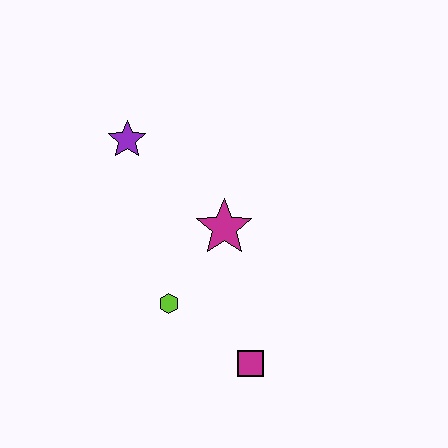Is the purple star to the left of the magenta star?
Yes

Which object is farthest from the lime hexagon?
The purple star is farthest from the lime hexagon.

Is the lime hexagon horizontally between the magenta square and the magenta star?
No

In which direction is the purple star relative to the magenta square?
The purple star is above the magenta square.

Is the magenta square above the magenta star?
No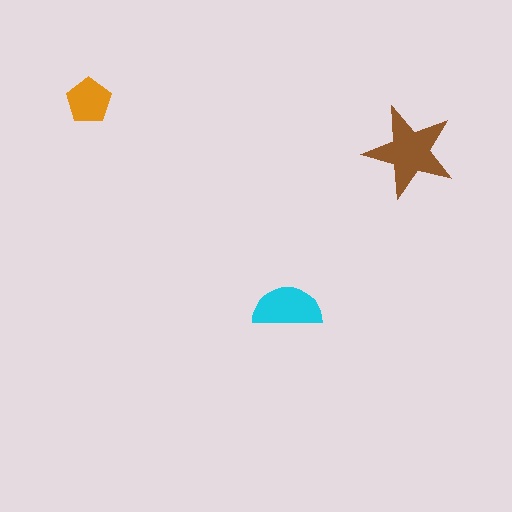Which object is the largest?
The brown star.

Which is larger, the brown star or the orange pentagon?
The brown star.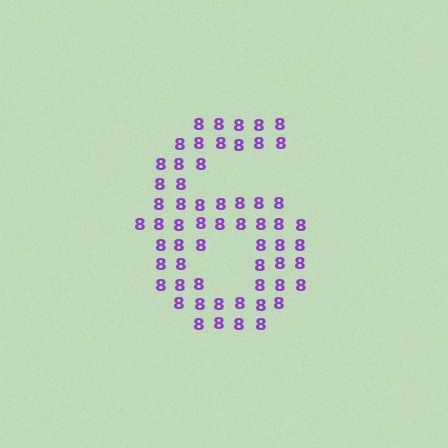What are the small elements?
The small elements are digit 8's.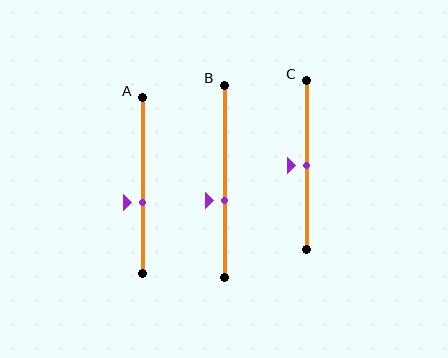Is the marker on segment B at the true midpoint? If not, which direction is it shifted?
No, the marker on segment B is shifted downward by about 10% of the segment length.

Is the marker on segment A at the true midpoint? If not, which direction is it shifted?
No, the marker on segment A is shifted downward by about 10% of the segment length.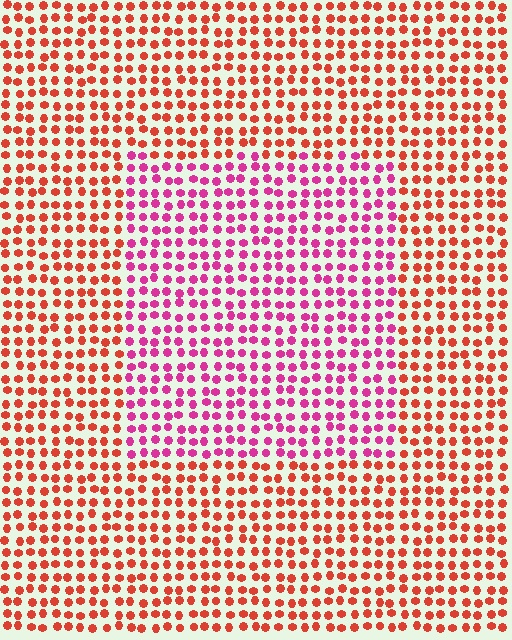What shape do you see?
I see a rectangle.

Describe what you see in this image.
The image is filled with small red elements in a uniform arrangement. A rectangle-shaped region is visible where the elements are tinted to a slightly different hue, forming a subtle color boundary.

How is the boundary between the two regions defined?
The boundary is defined purely by a slight shift in hue (about 43 degrees). Spacing, size, and orientation are identical on both sides.